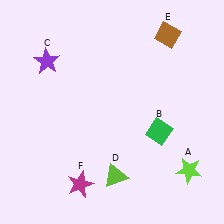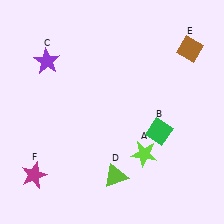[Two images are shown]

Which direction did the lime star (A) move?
The lime star (A) moved left.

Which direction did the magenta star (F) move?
The magenta star (F) moved left.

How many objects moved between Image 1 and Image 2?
3 objects moved between the two images.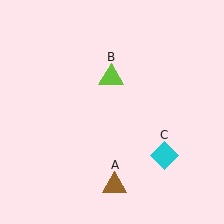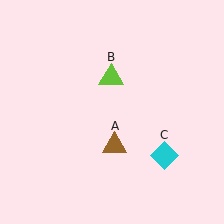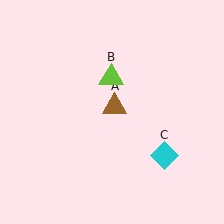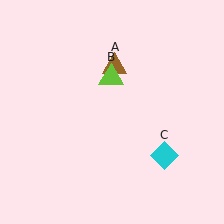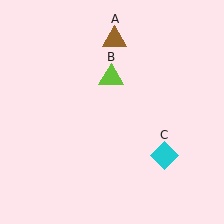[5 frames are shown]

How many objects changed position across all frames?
1 object changed position: brown triangle (object A).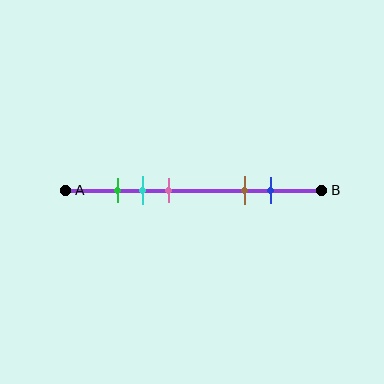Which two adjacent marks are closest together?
The green and cyan marks are the closest adjacent pair.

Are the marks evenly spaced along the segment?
No, the marks are not evenly spaced.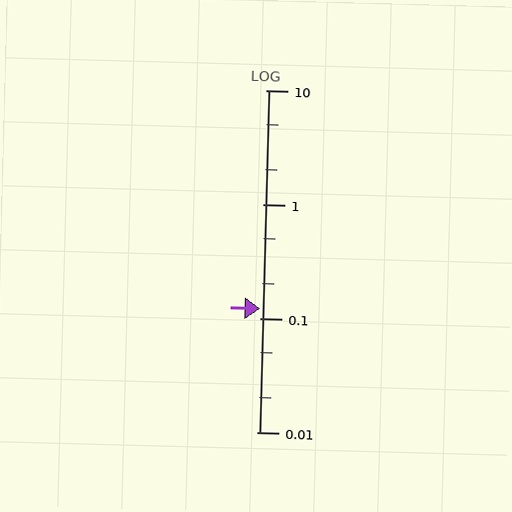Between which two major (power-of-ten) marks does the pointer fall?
The pointer is between 0.1 and 1.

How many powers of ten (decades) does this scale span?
The scale spans 3 decades, from 0.01 to 10.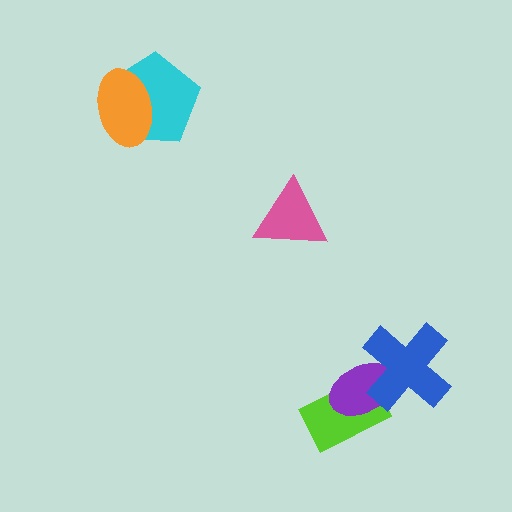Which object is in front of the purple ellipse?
The blue cross is in front of the purple ellipse.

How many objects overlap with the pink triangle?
0 objects overlap with the pink triangle.